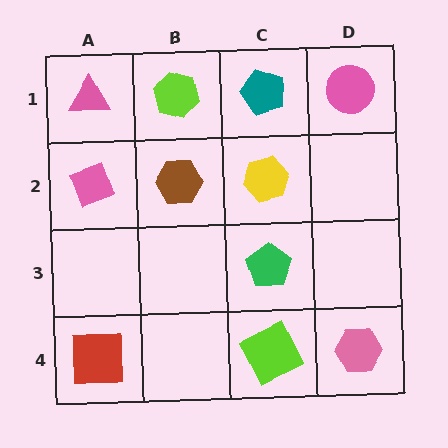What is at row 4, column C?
A lime square.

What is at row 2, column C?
A yellow hexagon.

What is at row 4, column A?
A red square.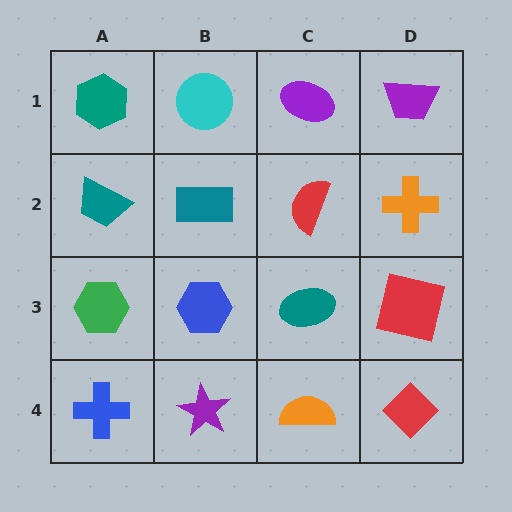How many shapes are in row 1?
4 shapes.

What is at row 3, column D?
A red square.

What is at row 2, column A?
A teal trapezoid.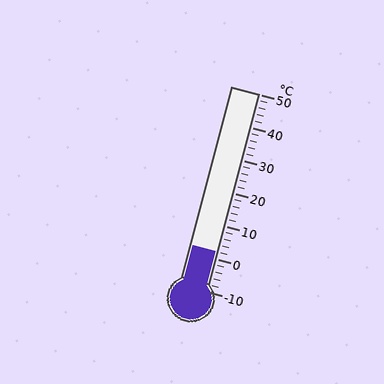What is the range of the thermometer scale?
The thermometer scale ranges from -10°C to 50°C.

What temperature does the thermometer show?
The thermometer shows approximately 2°C.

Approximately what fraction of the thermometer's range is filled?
The thermometer is filled to approximately 20% of its range.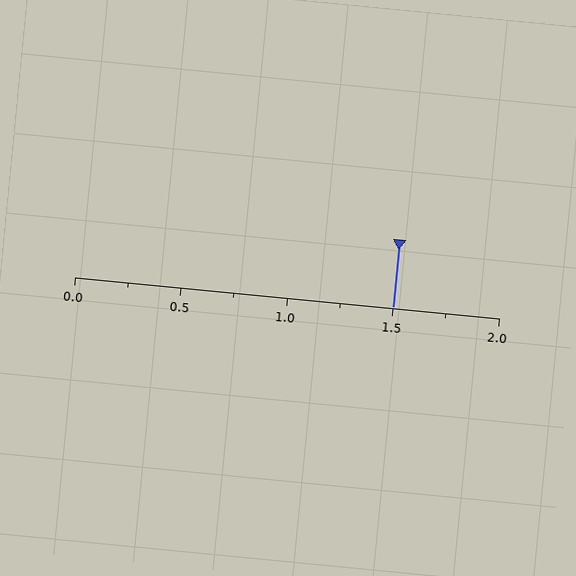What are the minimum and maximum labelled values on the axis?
The axis runs from 0.0 to 2.0.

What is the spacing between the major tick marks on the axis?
The major ticks are spaced 0.5 apart.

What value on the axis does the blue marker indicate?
The marker indicates approximately 1.5.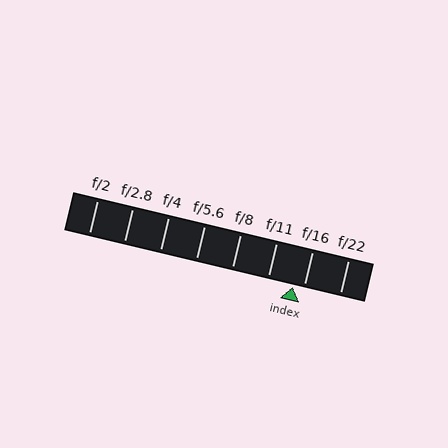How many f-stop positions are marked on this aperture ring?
There are 8 f-stop positions marked.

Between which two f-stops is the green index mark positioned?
The index mark is between f/11 and f/16.